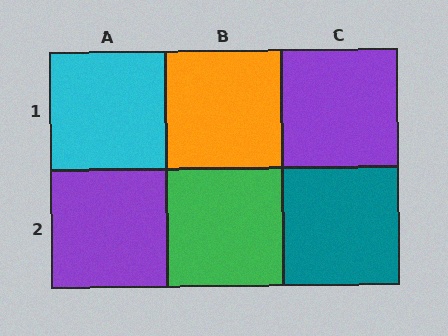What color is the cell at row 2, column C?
Teal.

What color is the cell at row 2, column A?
Purple.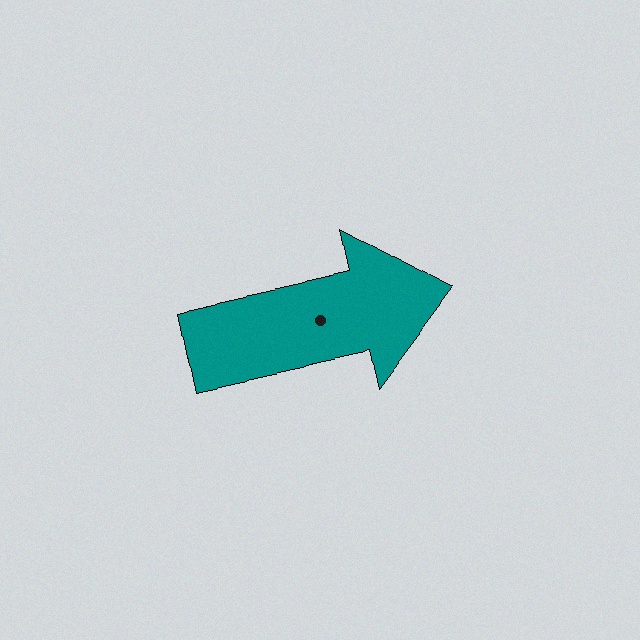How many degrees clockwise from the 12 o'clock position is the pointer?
Approximately 78 degrees.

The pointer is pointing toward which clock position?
Roughly 3 o'clock.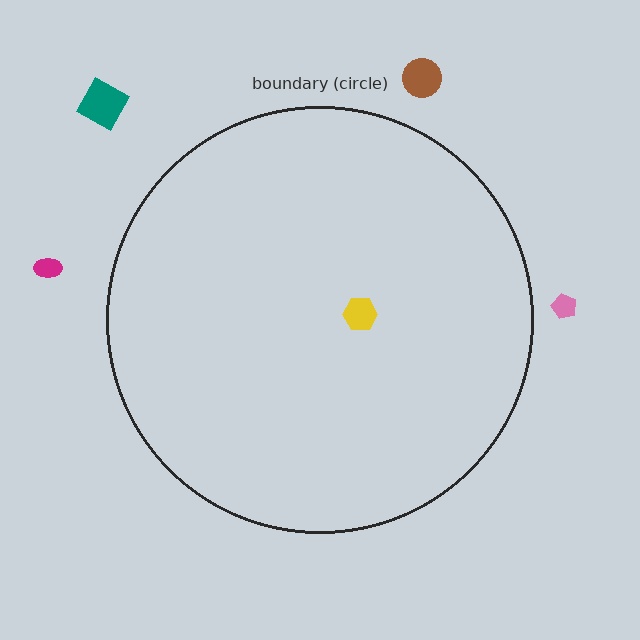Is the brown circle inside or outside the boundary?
Outside.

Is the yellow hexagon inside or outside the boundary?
Inside.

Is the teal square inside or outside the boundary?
Outside.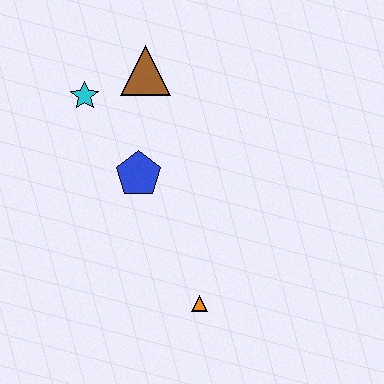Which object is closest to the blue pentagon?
The cyan star is closest to the blue pentagon.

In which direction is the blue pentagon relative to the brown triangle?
The blue pentagon is below the brown triangle.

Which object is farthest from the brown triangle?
The orange triangle is farthest from the brown triangle.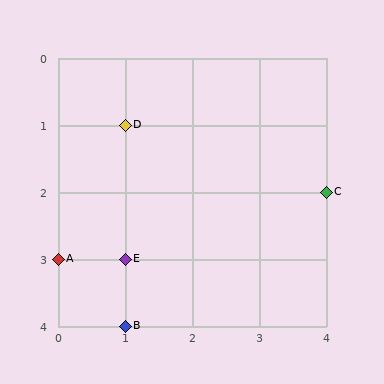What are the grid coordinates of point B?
Point B is at grid coordinates (1, 4).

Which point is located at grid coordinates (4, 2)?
Point C is at (4, 2).